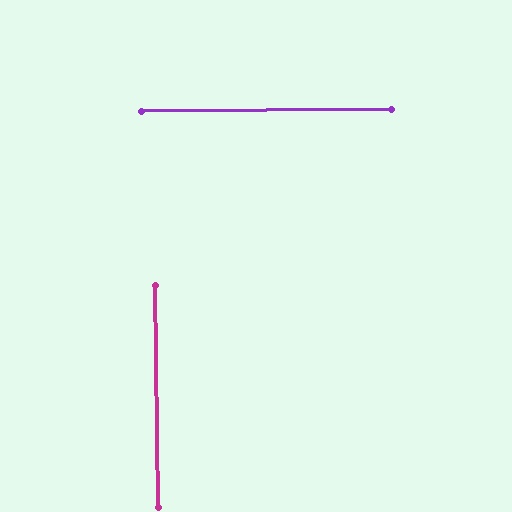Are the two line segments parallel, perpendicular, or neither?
Perpendicular — they meet at approximately 90°.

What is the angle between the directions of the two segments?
Approximately 90 degrees.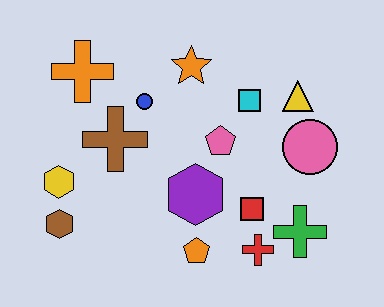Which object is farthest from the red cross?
The orange cross is farthest from the red cross.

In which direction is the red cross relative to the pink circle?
The red cross is below the pink circle.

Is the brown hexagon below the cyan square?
Yes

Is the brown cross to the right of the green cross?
No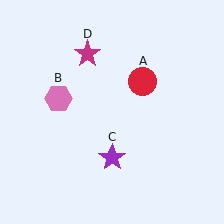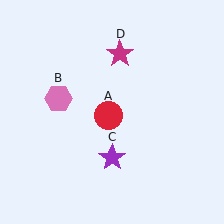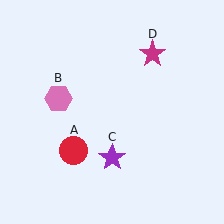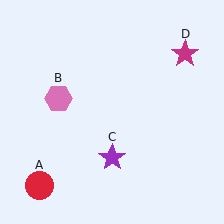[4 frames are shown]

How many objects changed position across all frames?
2 objects changed position: red circle (object A), magenta star (object D).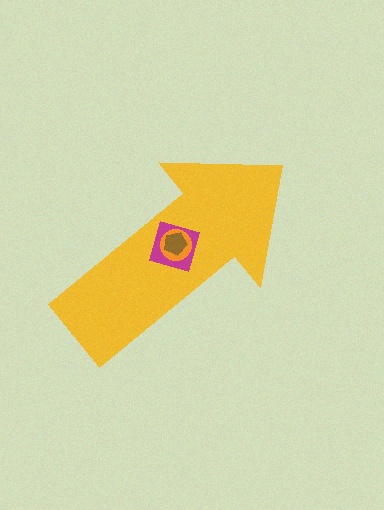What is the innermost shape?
The brown pentagon.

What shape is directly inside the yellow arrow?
The magenta diamond.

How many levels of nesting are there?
4.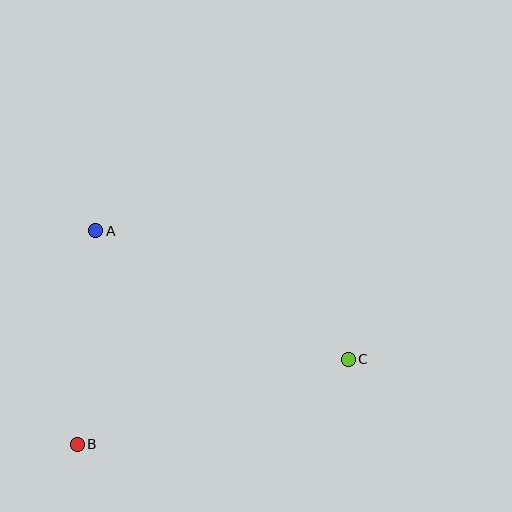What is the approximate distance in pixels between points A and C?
The distance between A and C is approximately 283 pixels.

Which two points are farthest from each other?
Points B and C are farthest from each other.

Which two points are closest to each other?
Points A and B are closest to each other.